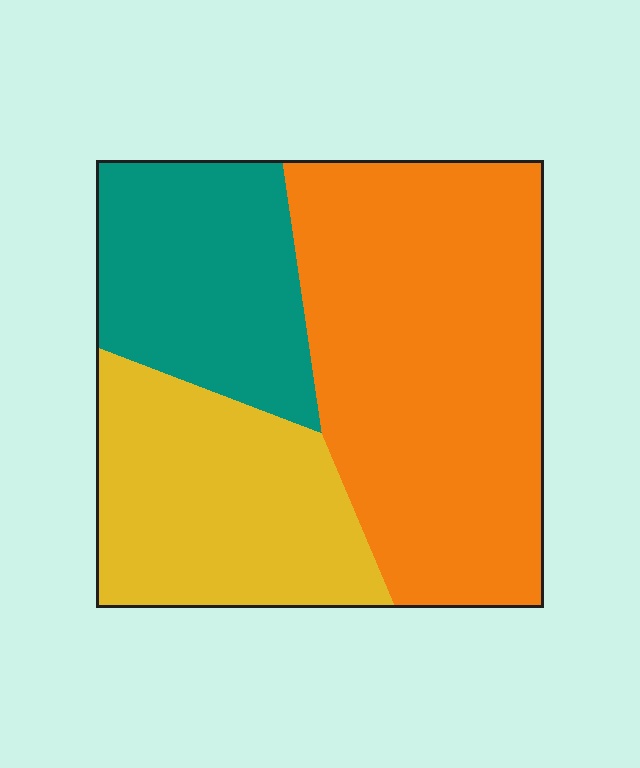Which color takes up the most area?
Orange, at roughly 50%.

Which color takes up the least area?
Teal, at roughly 25%.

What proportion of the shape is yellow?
Yellow covers 28% of the shape.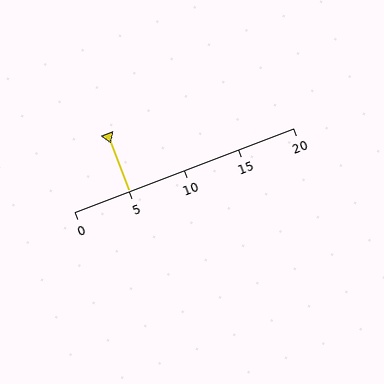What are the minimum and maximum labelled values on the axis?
The axis runs from 0 to 20.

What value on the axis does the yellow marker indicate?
The marker indicates approximately 5.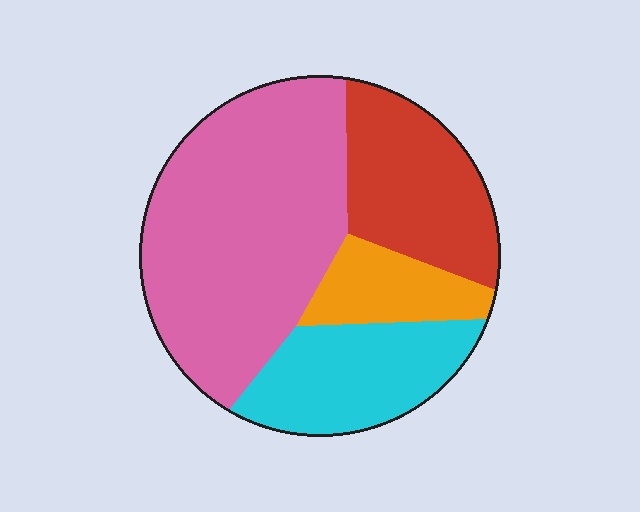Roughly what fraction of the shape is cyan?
Cyan covers about 20% of the shape.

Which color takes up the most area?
Pink, at roughly 50%.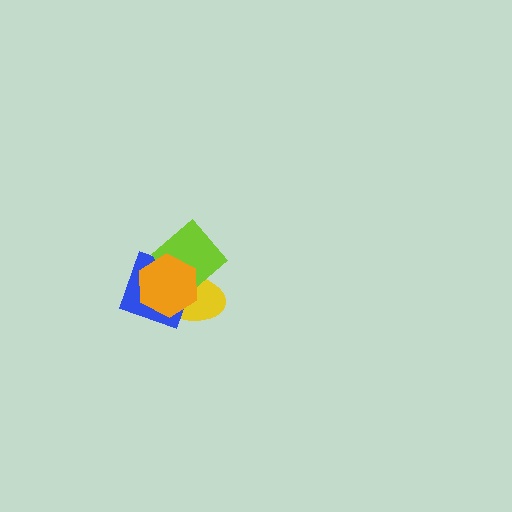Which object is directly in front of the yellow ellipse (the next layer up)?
The blue square is directly in front of the yellow ellipse.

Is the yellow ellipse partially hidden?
Yes, it is partially covered by another shape.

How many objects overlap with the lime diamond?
3 objects overlap with the lime diamond.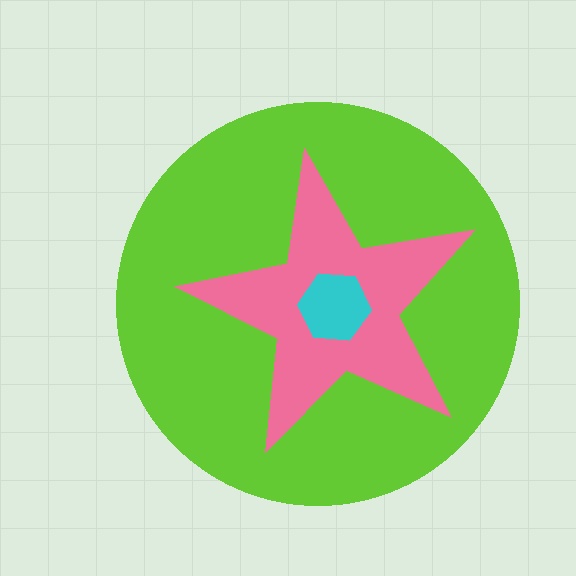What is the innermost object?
The cyan hexagon.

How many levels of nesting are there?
3.